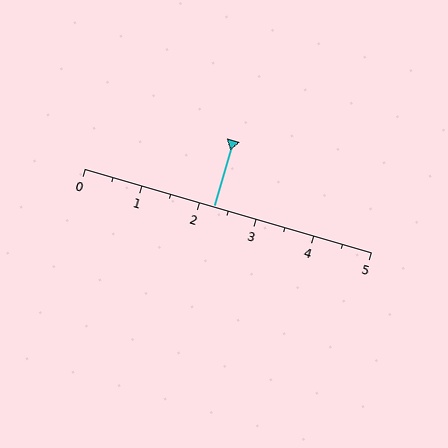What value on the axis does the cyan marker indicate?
The marker indicates approximately 2.2.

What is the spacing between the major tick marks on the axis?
The major ticks are spaced 1 apart.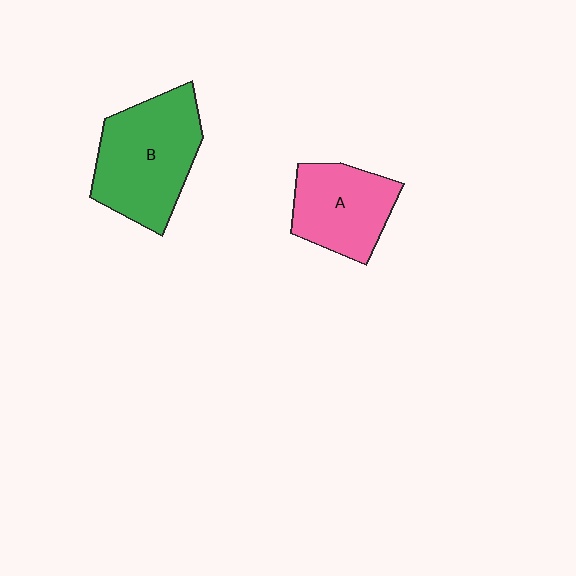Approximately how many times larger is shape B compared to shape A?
Approximately 1.4 times.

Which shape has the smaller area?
Shape A (pink).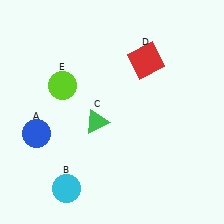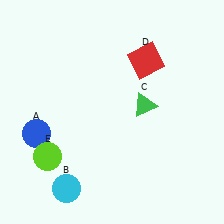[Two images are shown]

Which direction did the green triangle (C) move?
The green triangle (C) moved right.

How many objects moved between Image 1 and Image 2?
2 objects moved between the two images.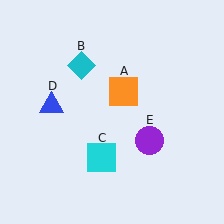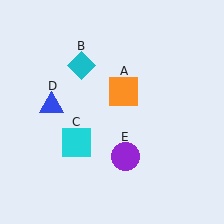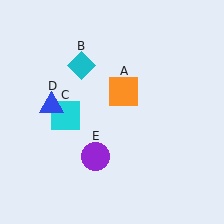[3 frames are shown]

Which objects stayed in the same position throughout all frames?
Orange square (object A) and cyan diamond (object B) and blue triangle (object D) remained stationary.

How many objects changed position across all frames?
2 objects changed position: cyan square (object C), purple circle (object E).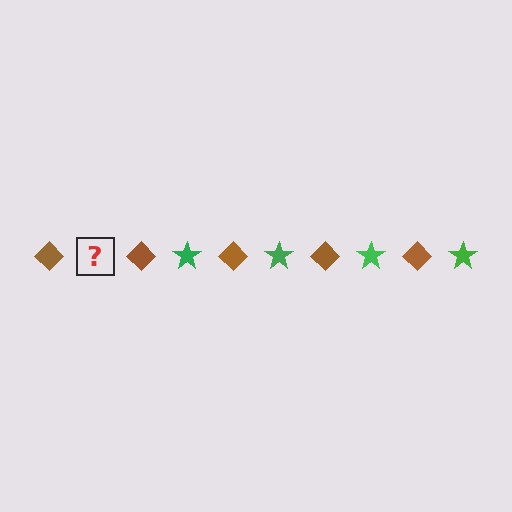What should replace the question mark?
The question mark should be replaced with a green star.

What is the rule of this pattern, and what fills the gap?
The rule is that the pattern alternates between brown diamond and green star. The gap should be filled with a green star.